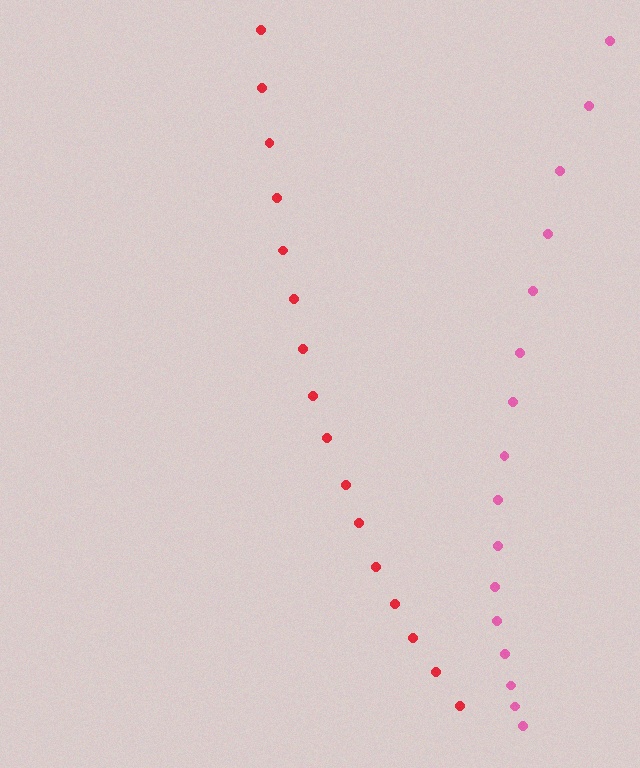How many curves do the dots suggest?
There are 2 distinct paths.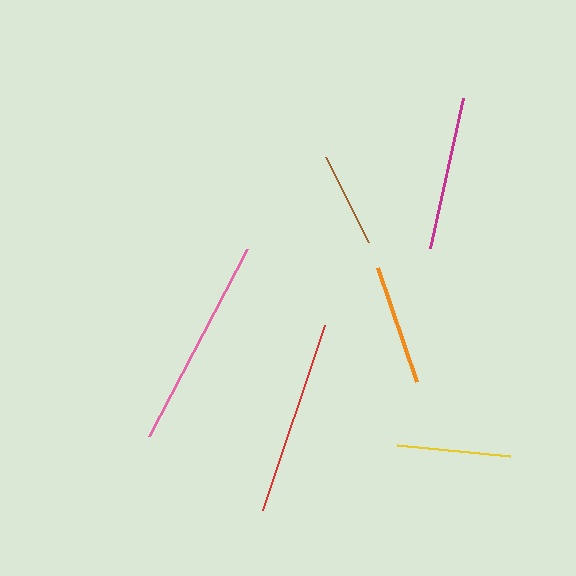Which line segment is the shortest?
The brown line is the shortest at approximately 95 pixels.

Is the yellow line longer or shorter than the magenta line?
The magenta line is longer than the yellow line.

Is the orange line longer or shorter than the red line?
The red line is longer than the orange line.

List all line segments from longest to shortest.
From longest to shortest: pink, red, magenta, orange, yellow, brown.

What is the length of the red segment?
The red segment is approximately 195 pixels long.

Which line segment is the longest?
The pink line is the longest at approximately 211 pixels.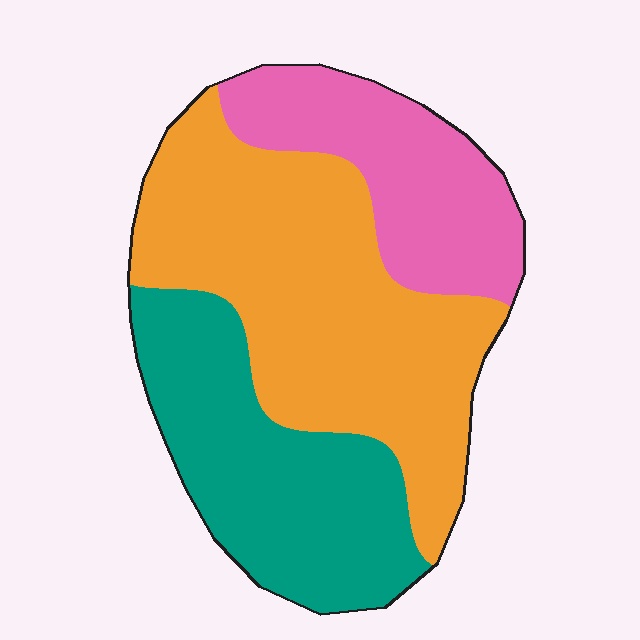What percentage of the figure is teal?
Teal covers roughly 30% of the figure.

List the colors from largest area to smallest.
From largest to smallest: orange, teal, pink.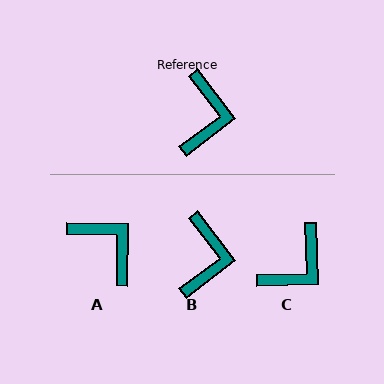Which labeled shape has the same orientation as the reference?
B.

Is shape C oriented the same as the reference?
No, it is off by about 35 degrees.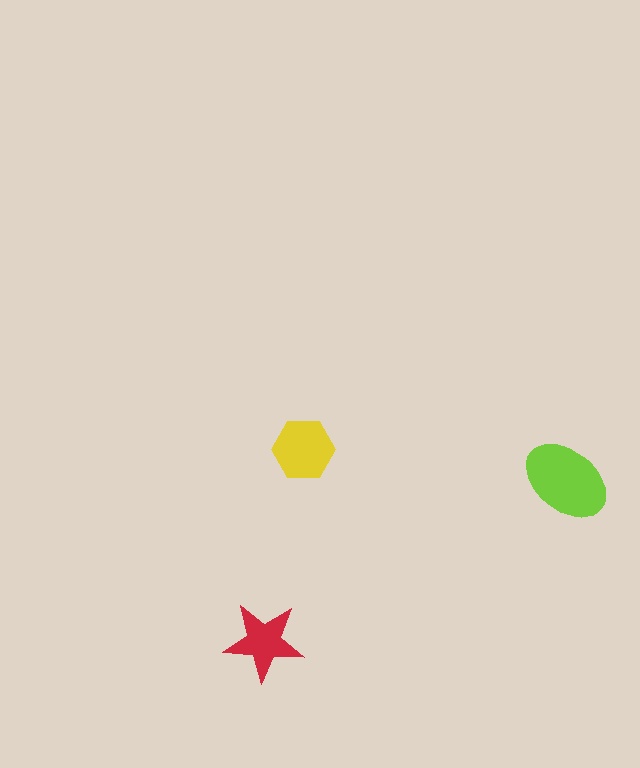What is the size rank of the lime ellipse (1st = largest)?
1st.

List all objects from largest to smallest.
The lime ellipse, the yellow hexagon, the red star.